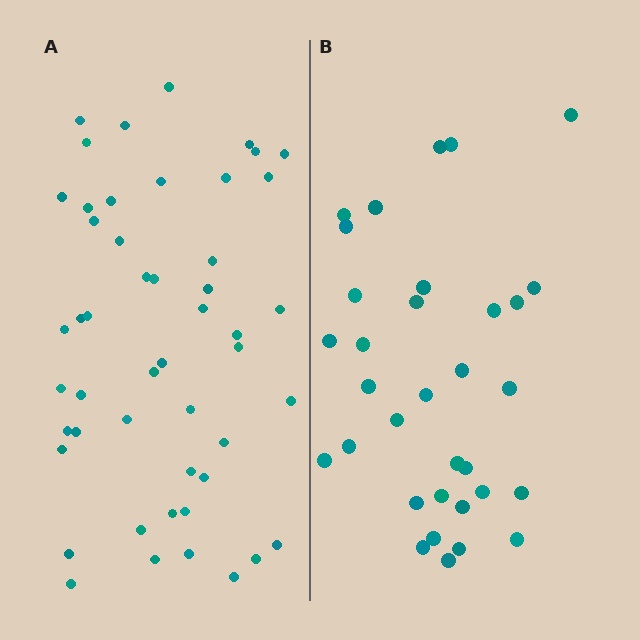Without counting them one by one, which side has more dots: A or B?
Region A (the left region) has more dots.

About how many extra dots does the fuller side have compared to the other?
Region A has approximately 15 more dots than region B.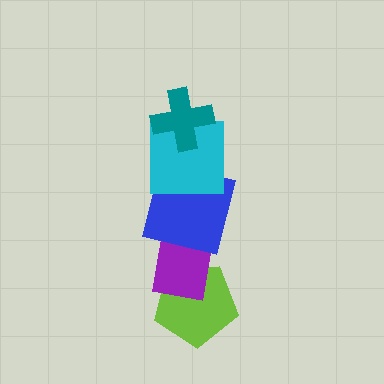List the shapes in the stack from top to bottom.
From top to bottom: the teal cross, the cyan square, the blue square, the purple rectangle, the lime pentagon.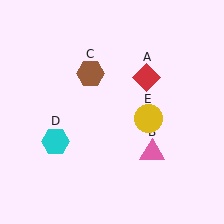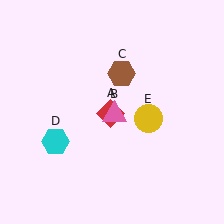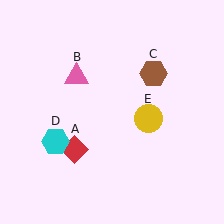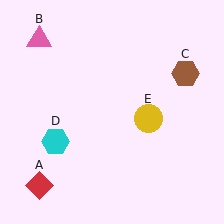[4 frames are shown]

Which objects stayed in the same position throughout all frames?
Cyan hexagon (object D) and yellow circle (object E) remained stationary.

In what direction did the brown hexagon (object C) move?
The brown hexagon (object C) moved right.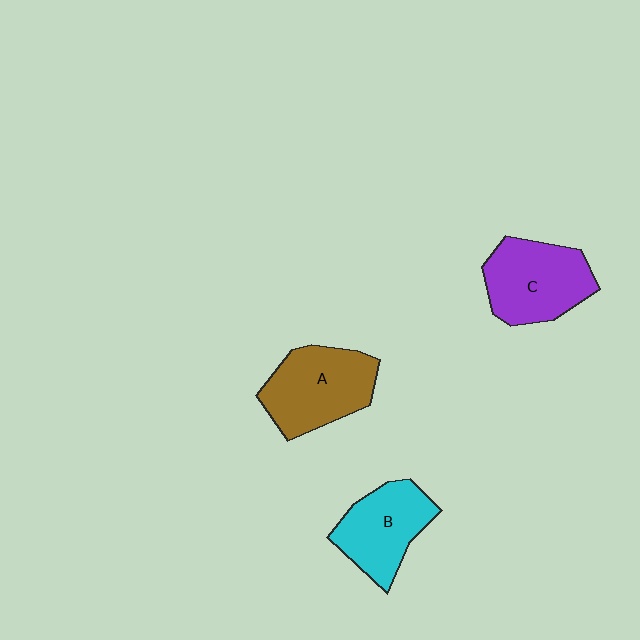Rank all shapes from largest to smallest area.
From largest to smallest: A (brown), C (purple), B (cyan).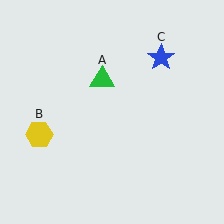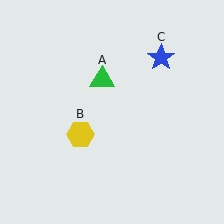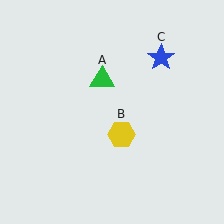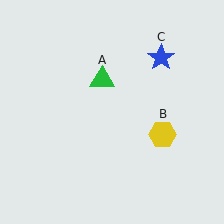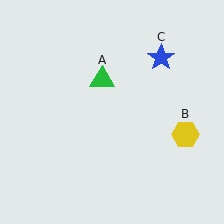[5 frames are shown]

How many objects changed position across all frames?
1 object changed position: yellow hexagon (object B).